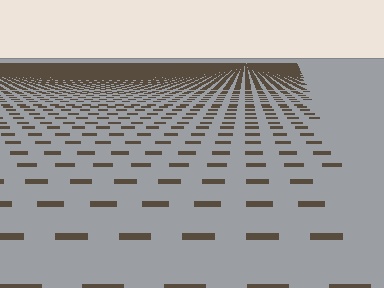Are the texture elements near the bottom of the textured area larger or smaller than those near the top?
Larger. Near the bottom, elements are closer to the viewer and appear at a bigger on-screen size.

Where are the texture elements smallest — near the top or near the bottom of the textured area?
Near the top.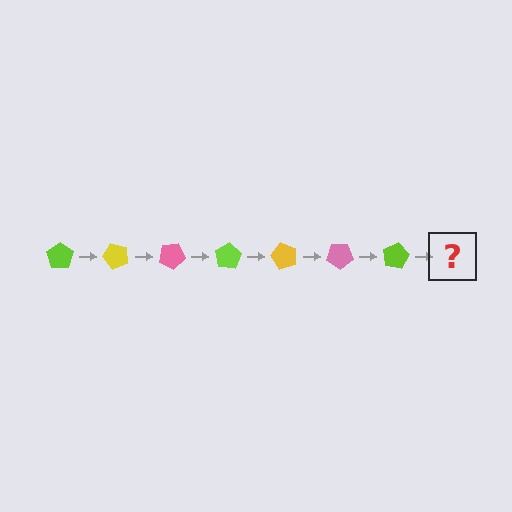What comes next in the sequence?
The next element should be a yellow pentagon, rotated 350 degrees from the start.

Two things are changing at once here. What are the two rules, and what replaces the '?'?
The two rules are that it rotates 50 degrees each step and the color cycles through lime, yellow, and pink. The '?' should be a yellow pentagon, rotated 350 degrees from the start.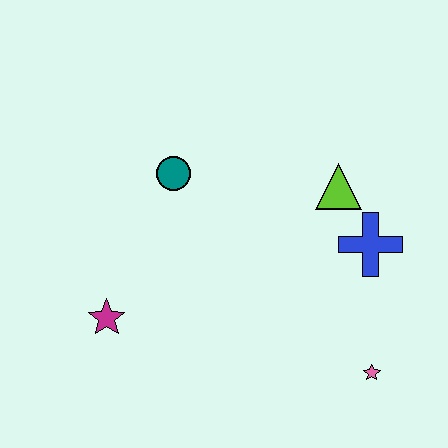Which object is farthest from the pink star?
The teal circle is farthest from the pink star.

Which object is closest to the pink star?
The blue cross is closest to the pink star.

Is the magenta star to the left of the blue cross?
Yes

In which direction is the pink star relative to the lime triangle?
The pink star is below the lime triangle.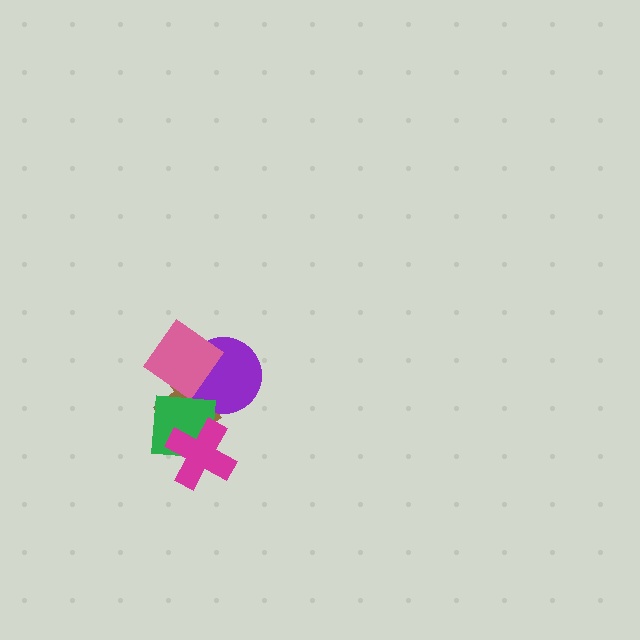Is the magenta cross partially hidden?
No, no other shape covers it.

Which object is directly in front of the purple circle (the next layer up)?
The pink diamond is directly in front of the purple circle.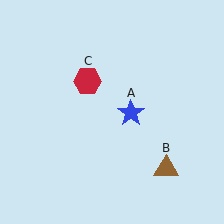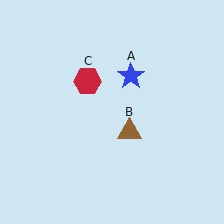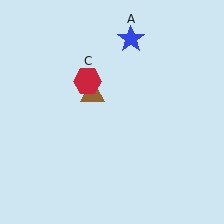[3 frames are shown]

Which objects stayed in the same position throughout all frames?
Red hexagon (object C) remained stationary.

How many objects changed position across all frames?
2 objects changed position: blue star (object A), brown triangle (object B).